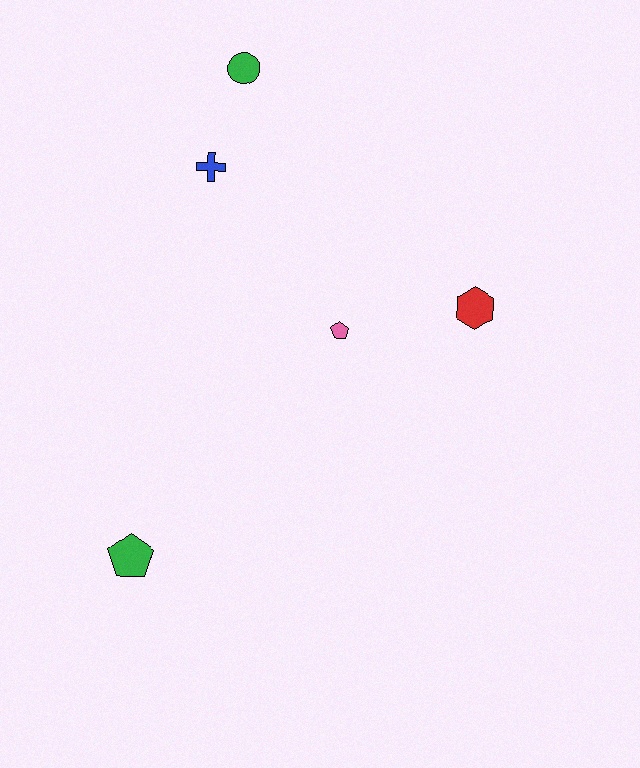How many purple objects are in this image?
There are no purple objects.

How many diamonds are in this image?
There are no diamonds.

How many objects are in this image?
There are 5 objects.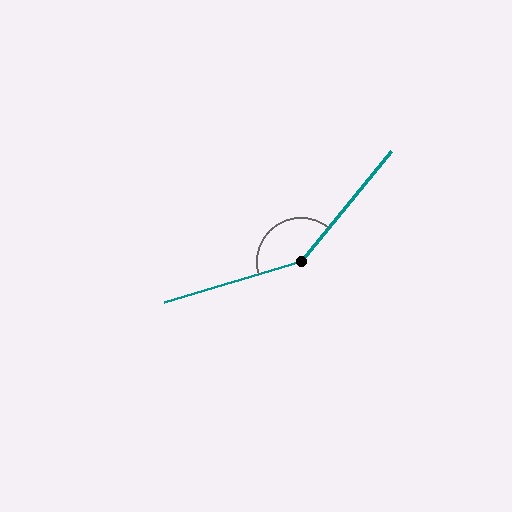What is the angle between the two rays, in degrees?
Approximately 146 degrees.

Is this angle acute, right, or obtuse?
It is obtuse.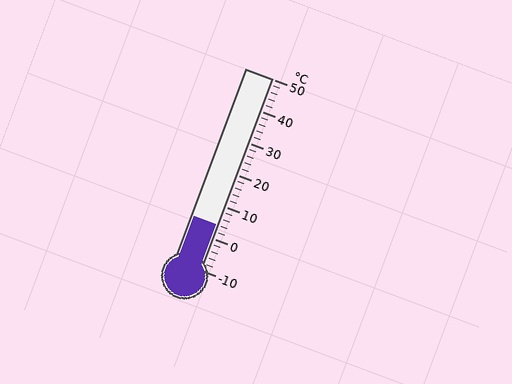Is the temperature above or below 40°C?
The temperature is below 40°C.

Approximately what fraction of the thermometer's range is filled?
The thermometer is filled to approximately 25% of its range.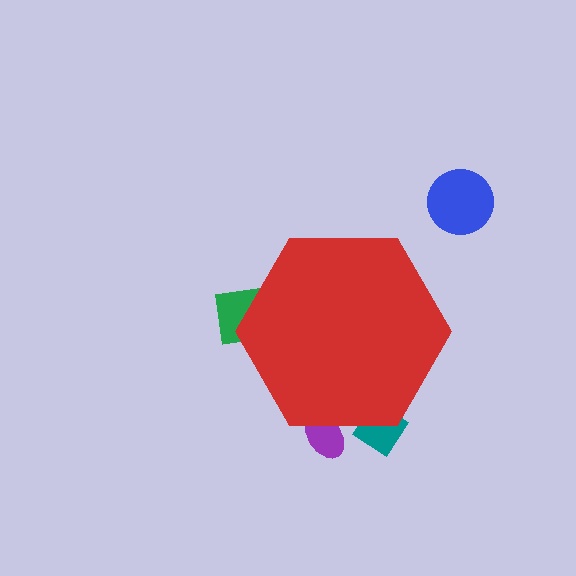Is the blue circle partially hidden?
No, the blue circle is fully visible.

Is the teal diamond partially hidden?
Yes, the teal diamond is partially hidden behind the red hexagon.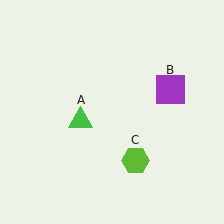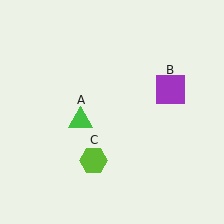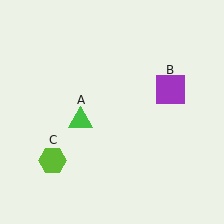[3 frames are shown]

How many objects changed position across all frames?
1 object changed position: lime hexagon (object C).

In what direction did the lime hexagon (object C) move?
The lime hexagon (object C) moved left.